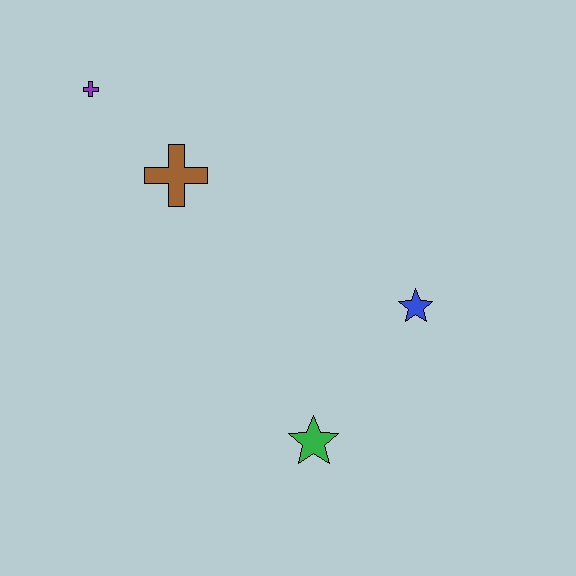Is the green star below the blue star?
Yes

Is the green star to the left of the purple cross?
No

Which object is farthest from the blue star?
The purple cross is farthest from the blue star.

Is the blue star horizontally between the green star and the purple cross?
No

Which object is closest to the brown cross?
The purple cross is closest to the brown cross.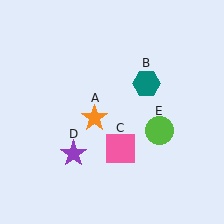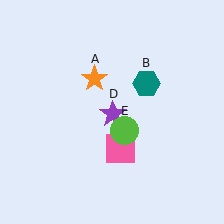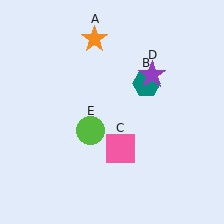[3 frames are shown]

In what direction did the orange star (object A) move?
The orange star (object A) moved up.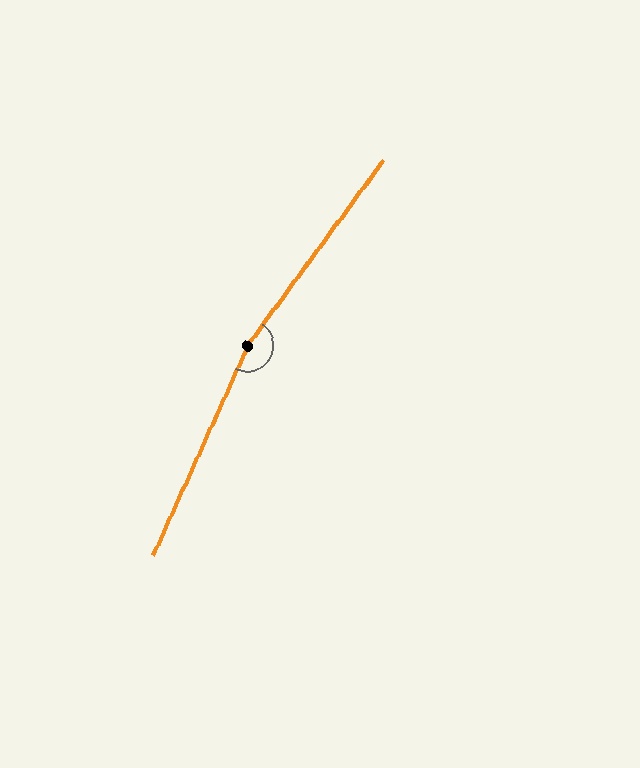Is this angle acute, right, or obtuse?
It is obtuse.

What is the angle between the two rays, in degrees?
Approximately 168 degrees.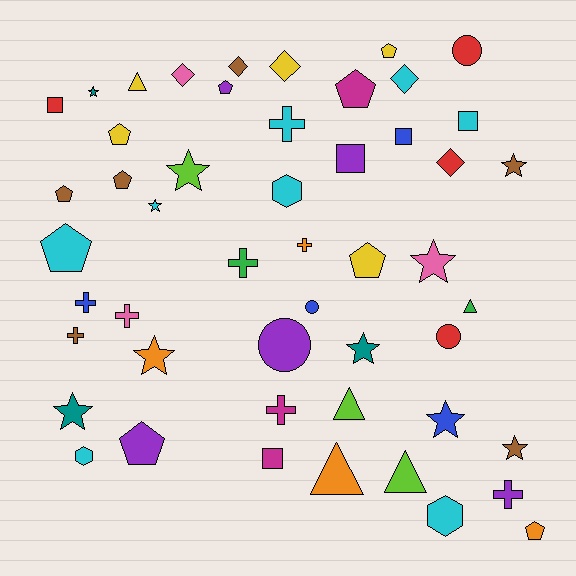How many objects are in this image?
There are 50 objects.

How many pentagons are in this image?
There are 10 pentagons.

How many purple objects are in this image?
There are 5 purple objects.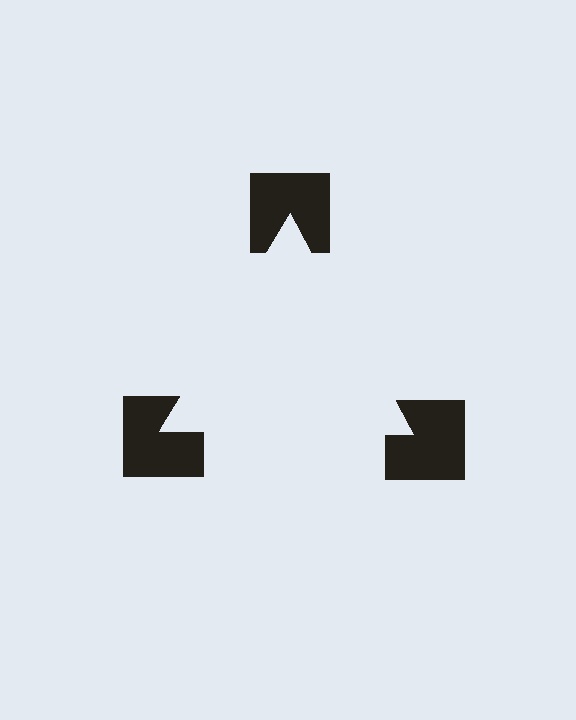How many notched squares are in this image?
There are 3 — one at each vertex of the illusory triangle.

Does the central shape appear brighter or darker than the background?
It typically appears slightly brighter than the background, even though no actual brightness change is drawn.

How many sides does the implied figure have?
3 sides.